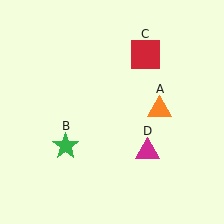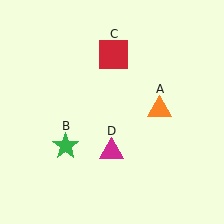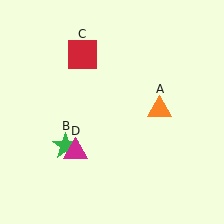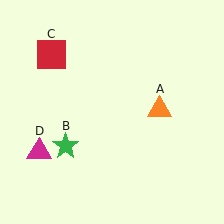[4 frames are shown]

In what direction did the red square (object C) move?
The red square (object C) moved left.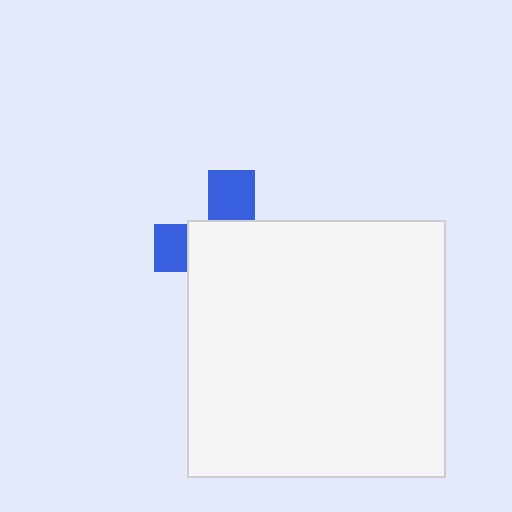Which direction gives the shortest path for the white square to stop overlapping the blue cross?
Moving down gives the shortest separation.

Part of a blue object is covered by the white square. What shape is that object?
It is a cross.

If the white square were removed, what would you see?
You would see the complete blue cross.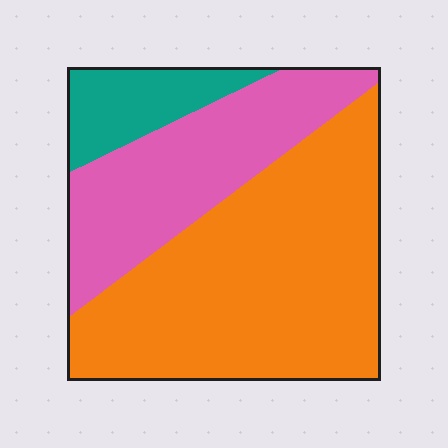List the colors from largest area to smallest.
From largest to smallest: orange, pink, teal.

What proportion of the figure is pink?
Pink takes up about one third (1/3) of the figure.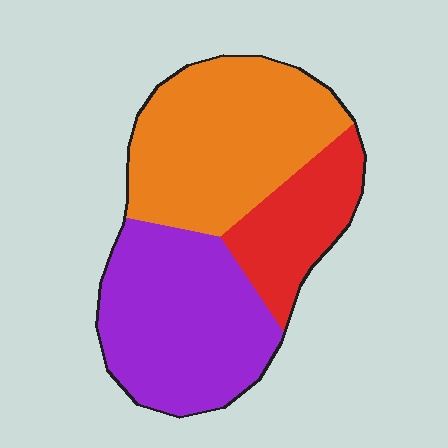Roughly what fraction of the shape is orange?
Orange covers about 40% of the shape.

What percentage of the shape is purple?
Purple covers roughly 40% of the shape.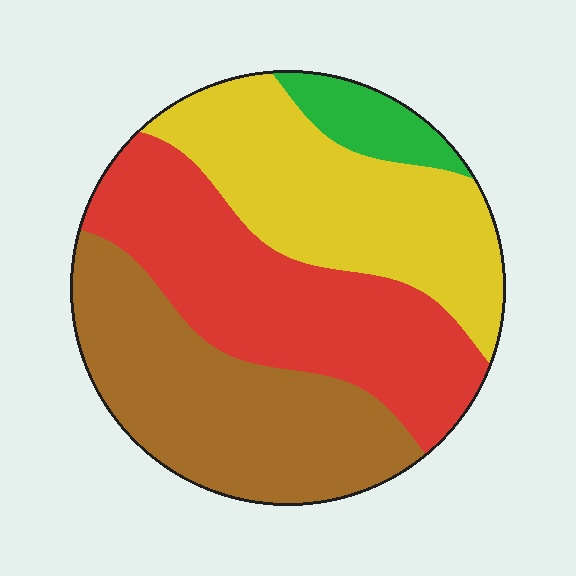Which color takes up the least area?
Green, at roughly 5%.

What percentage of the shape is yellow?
Yellow takes up about one third (1/3) of the shape.